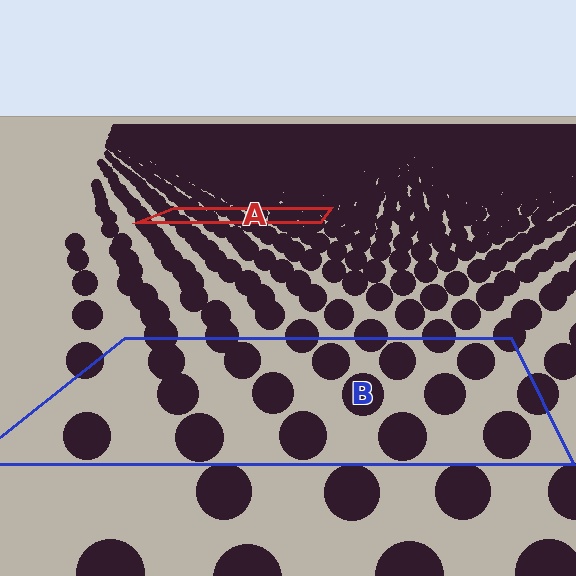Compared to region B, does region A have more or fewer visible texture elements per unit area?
Region A has more texture elements per unit area — they are packed more densely because it is farther away.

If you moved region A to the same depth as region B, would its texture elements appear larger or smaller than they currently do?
They would appear larger. At a closer depth, the same texture elements are projected at a bigger on-screen size.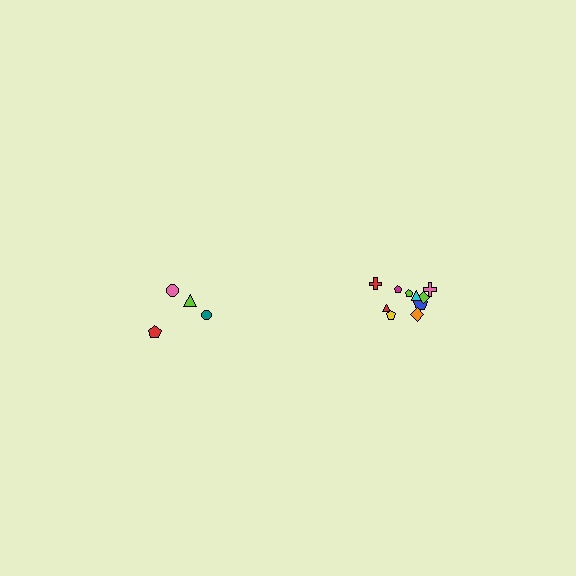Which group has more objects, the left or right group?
The right group.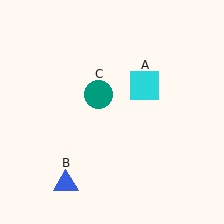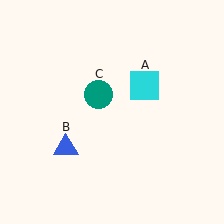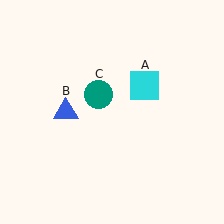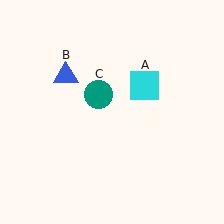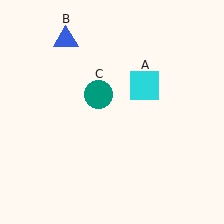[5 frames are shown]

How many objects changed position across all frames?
1 object changed position: blue triangle (object B).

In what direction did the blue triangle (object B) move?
The blue triangle (object B) moved up.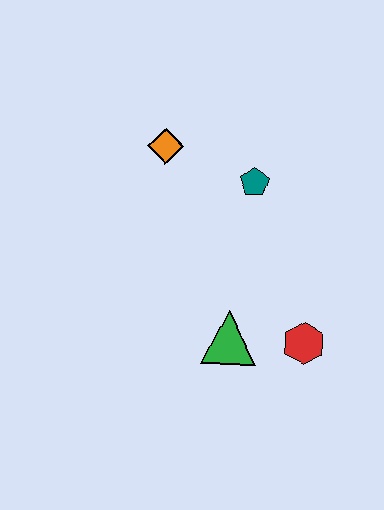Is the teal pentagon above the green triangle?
Yes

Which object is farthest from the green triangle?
The orange diamond is farthest from the green triangle.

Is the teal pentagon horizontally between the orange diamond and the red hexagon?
Yes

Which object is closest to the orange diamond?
The teal pentagon is closest to the orange diamond.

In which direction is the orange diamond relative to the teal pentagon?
The orange diamond is to the left of the teal pentagon.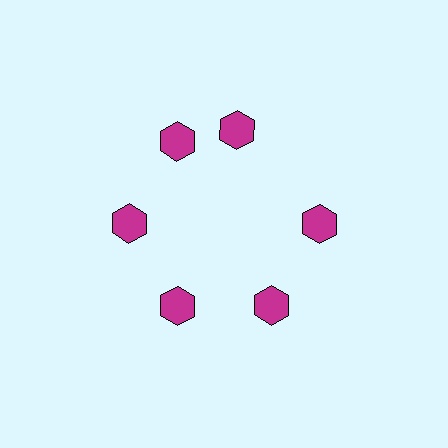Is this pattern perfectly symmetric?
No. The 6 magenta hexagons are arranged in a ring, but one element near the 1 o'clock position is rotated out of alignment along the ring, breaking the 6-fold rotational symmetry.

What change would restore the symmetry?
The symmetry would be restored by rotating it back into even spacing with its neighbors so that all 6 hexagons sit at equal angles and equal distance from the center.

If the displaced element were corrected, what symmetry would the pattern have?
It would have 6-fold rotational symmetry — the pattern would map onto itself every 60 degrees.